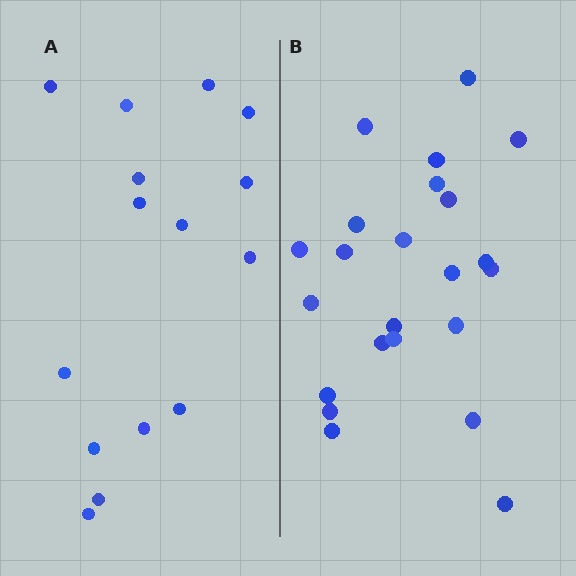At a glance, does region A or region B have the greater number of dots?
Region B (the right region) has more dots.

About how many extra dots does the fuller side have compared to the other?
Region B has roughly 8 or so more dots than region A.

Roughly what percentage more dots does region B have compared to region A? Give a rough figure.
About 55% more.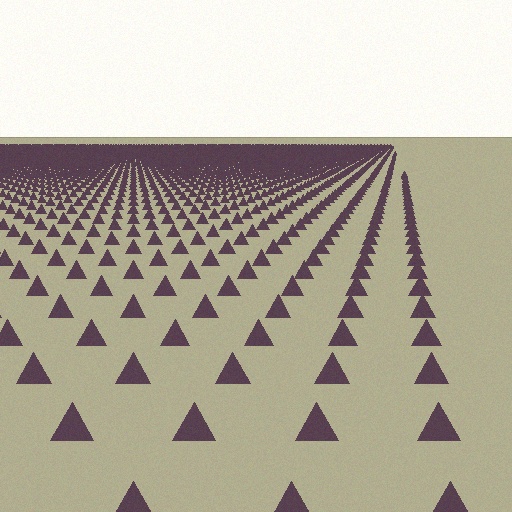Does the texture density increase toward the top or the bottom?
Density increases toward the top.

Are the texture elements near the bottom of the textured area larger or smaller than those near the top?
Larger. Near the bottom, elements are closer to the viewer and appear at a bigger on-screen size.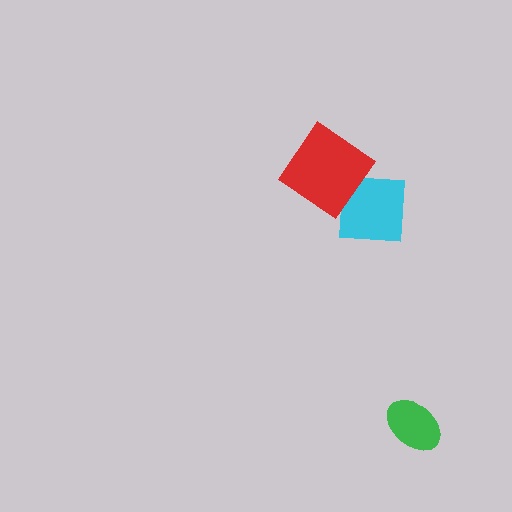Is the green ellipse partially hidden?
No, no other shape covers it.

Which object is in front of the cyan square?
The red diamond is in front of the cyan square.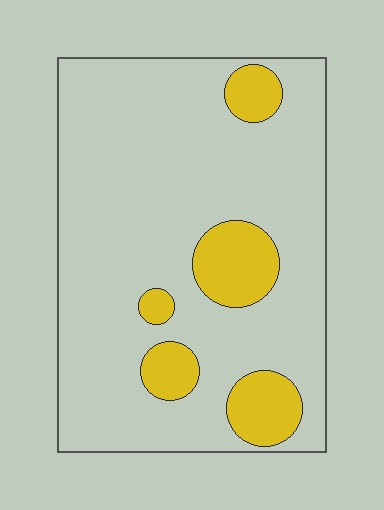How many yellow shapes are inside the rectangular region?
5.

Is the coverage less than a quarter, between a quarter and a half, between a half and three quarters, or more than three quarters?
Less than a quarter.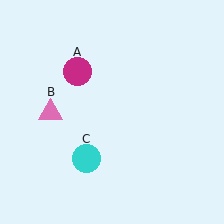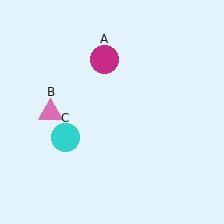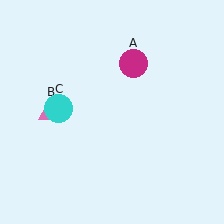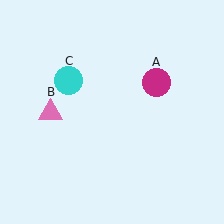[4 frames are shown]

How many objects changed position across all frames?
2 objects changed position: magenta circle (object A), cyan circle (object C).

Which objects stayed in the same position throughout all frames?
Pink triangle (object B) remained stationary.